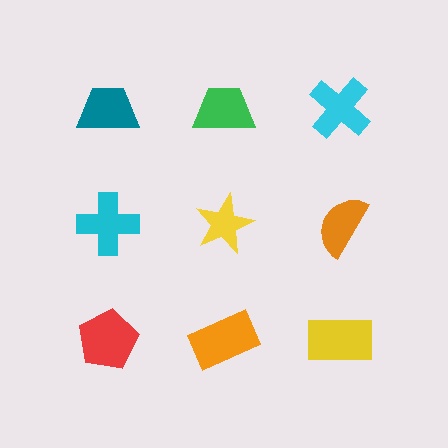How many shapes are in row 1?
3 shapes.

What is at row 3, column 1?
A red pentagon.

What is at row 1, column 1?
A teal trapezoid.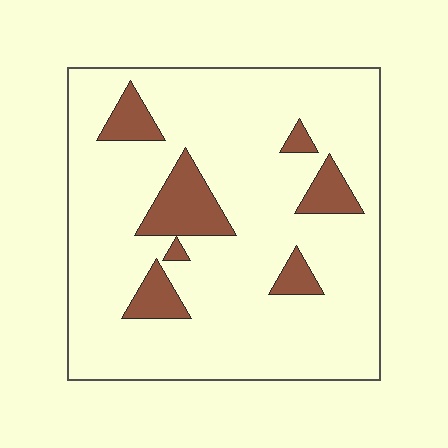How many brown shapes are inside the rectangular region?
7.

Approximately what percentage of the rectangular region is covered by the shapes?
Approximately 15%.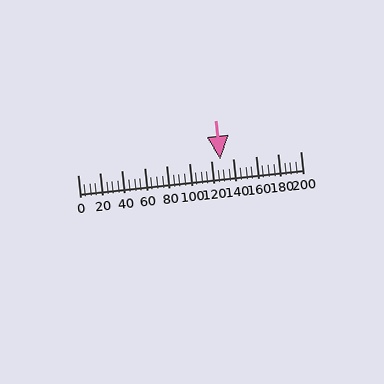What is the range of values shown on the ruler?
The ruler shows values from 0 to 200.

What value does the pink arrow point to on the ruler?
The pink arrow points to approximately 128.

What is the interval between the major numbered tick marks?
The major tick marks are spaced 20 units apart.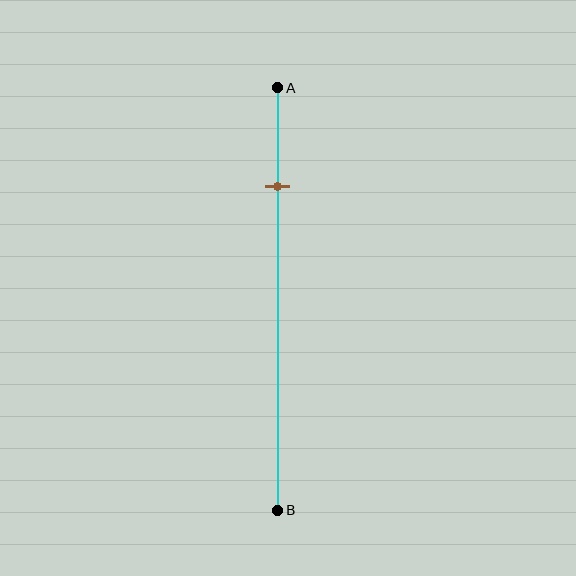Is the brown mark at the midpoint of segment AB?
No, the mark is at about 25% from A, not at the 50% midpoint.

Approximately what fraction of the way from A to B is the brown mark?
The brown mark is approximately 25% of the way from A to B.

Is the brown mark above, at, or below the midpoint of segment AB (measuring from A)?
The brown mark is above the midpoint of segment AB.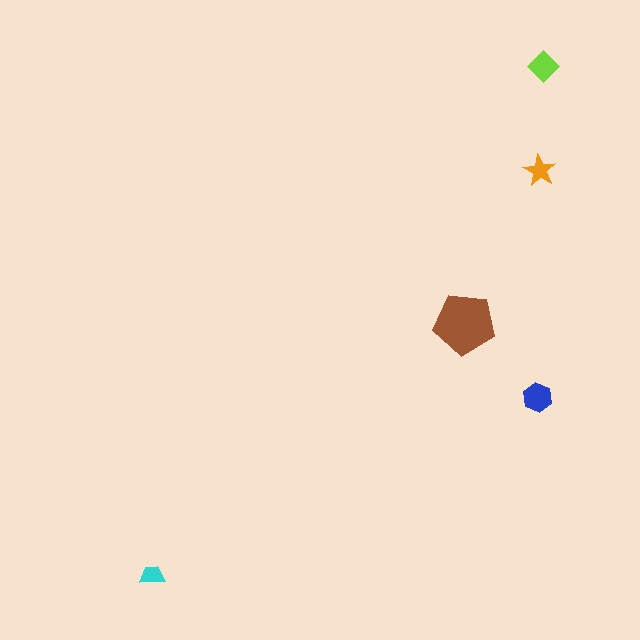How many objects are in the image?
There are 5 objects in the image.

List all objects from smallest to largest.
The cyan trapezoid, the orange star, the lime diamond, the blue hexagon, the brown pentagon.